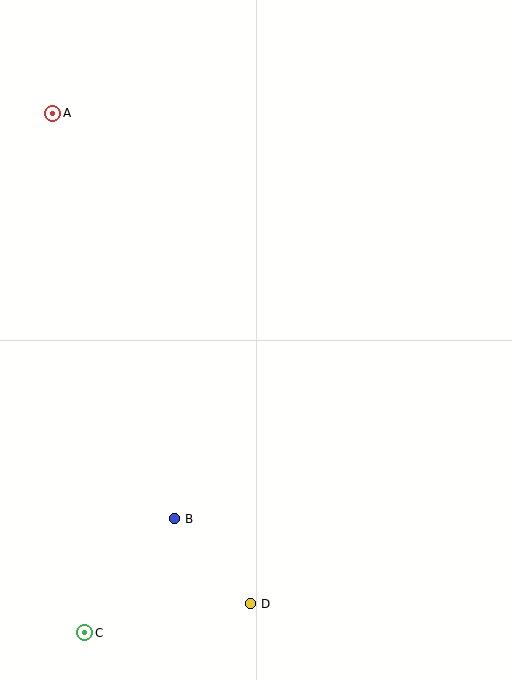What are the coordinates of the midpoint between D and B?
The midpoint between D and B is at (213, 561).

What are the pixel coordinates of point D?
Point D is at (251, 604).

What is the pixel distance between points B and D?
The distance between B and D is 114 pixels.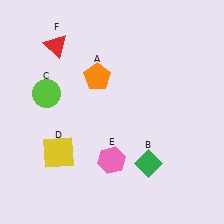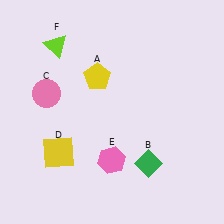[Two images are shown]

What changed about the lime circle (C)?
In Image 1, C is lime. In Image 2, it changed to pink.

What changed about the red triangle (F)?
In Image 1, F is red. In Image 2, it changed to lime.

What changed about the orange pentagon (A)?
In Image 1, A is orange. In Image 2, it changed to yellow.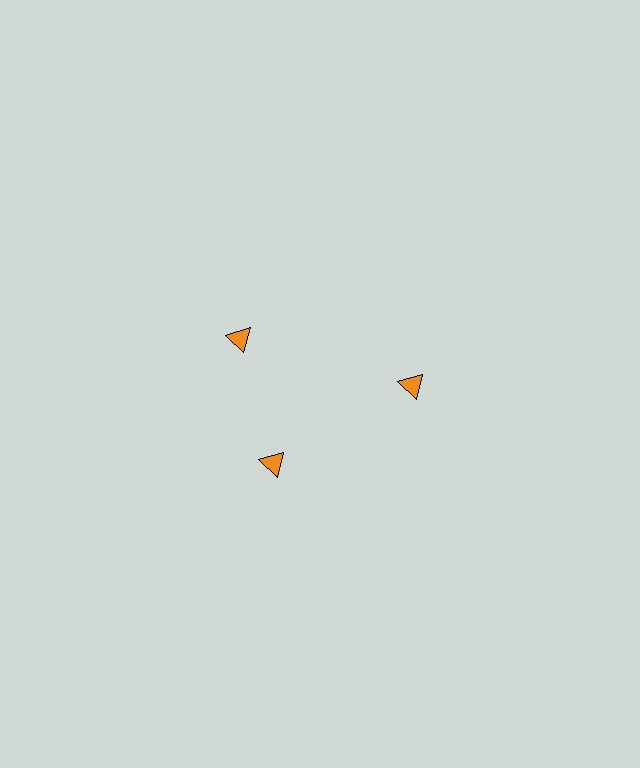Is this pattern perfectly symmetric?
No. The 3 orange triangles are arranged in a ring, but one element near the 11 o'clock position is rotated out of alignment along the ring, breaking the 3-fold rotational symmetry.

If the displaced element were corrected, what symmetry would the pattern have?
It would have 3-fold rotational symmetry — the pattern would map onto itself every 120 degrees.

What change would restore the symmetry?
The symmetry would be restored by rotating it back into even spacing with its neighbors so that all 3 triangles sit at equal angles and equal distance from the center.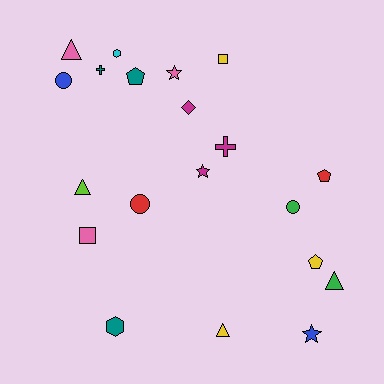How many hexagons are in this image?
There are 2 hexagons.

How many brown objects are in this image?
There are no brown objects.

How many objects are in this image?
There are 20 objects.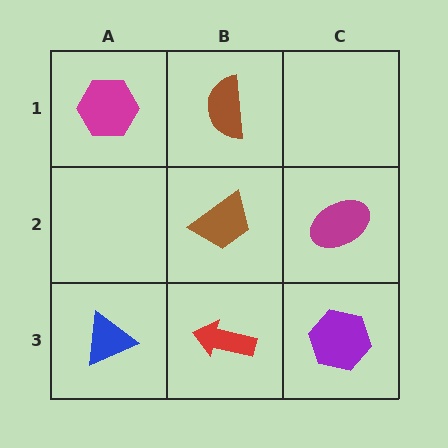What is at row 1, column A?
A magenta hexagon.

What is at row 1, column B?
A brown semicircle.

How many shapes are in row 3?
3 shapes.